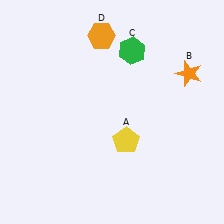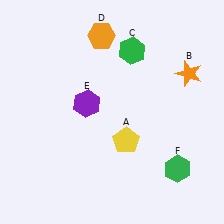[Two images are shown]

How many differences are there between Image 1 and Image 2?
There are 2 differences between the two images.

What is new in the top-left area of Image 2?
A purple hexagon (E) was added in the top-left area of Image 2.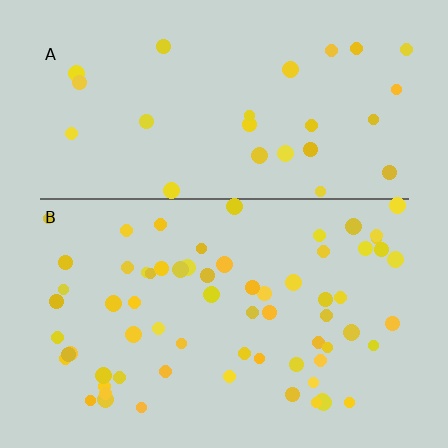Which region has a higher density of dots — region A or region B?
B (the bottom).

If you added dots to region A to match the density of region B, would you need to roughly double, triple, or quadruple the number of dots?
Approximately triple.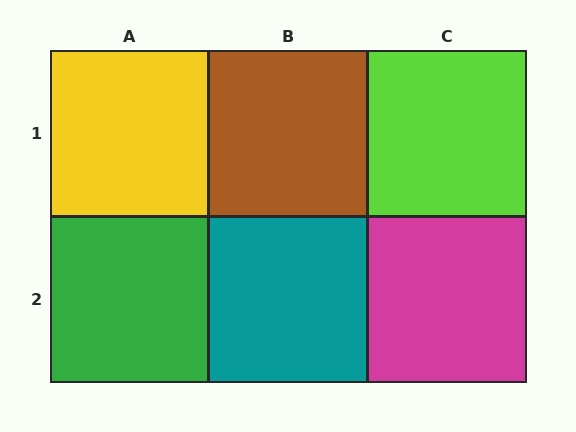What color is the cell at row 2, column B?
Teal.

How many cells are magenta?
1 cell is magenta.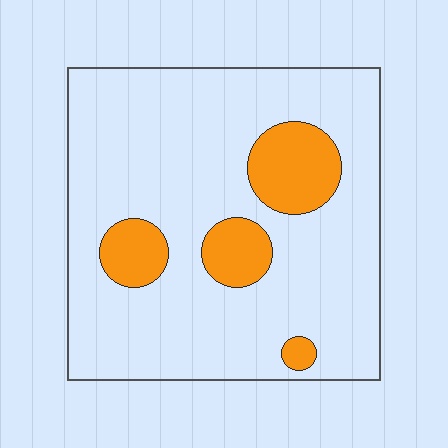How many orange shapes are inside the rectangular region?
4.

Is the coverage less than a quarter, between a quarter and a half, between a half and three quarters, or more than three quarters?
Less than a quarter.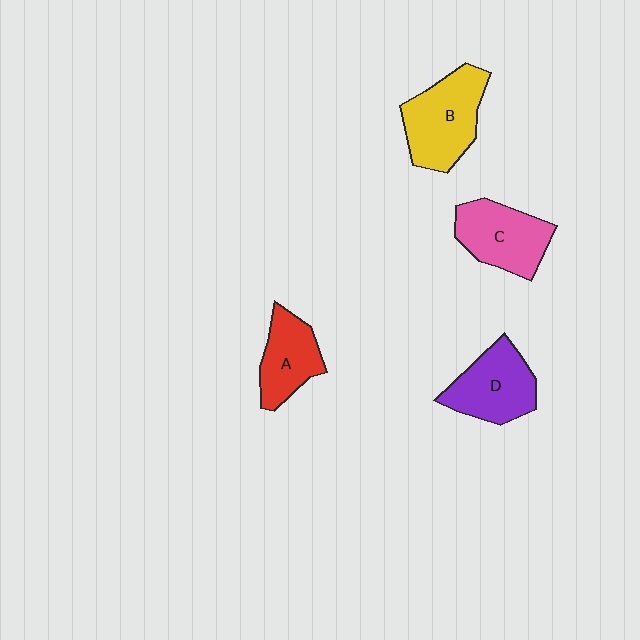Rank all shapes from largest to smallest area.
From largest to smallest: B (yellow), C (pink), D (purple), A (red).